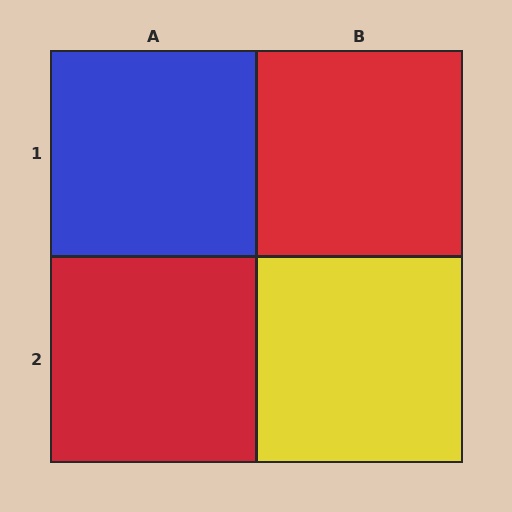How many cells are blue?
1 cell is blue.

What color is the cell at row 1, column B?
Red.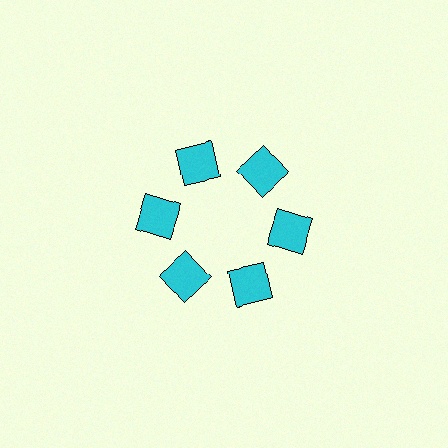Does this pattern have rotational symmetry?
Yes, this pattern has 6-fold rotational symmetry. It looks the same after rotating 60 degrees around the center.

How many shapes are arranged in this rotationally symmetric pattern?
There are 6 shapes, arranged in 6 groups of 1.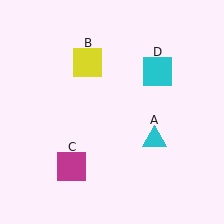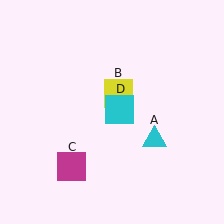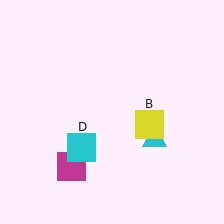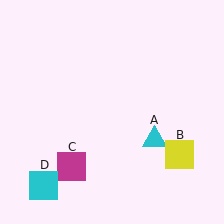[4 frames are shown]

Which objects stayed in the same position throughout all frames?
Cyan triangle (object A) and magenta square (object C) remained stationary.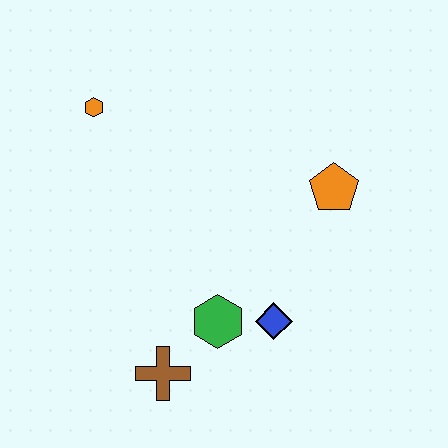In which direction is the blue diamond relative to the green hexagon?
The blue diamond is to the right of the green hexagon.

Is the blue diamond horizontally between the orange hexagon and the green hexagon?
No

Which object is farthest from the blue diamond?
The orange hexagon is farthest from the blue diamond.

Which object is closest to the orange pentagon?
The blue diamond is closest to the orange pentagon.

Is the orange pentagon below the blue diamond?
No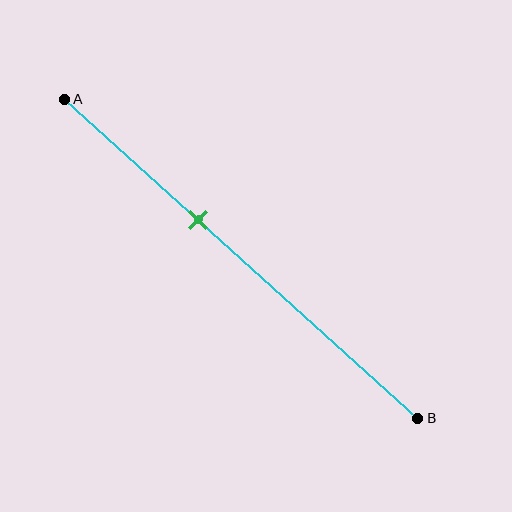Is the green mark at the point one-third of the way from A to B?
No, the mark is at about 40% from A, not at the 33% one-third point.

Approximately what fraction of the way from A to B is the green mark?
The green mark is approximately 40% of the way from A to B.